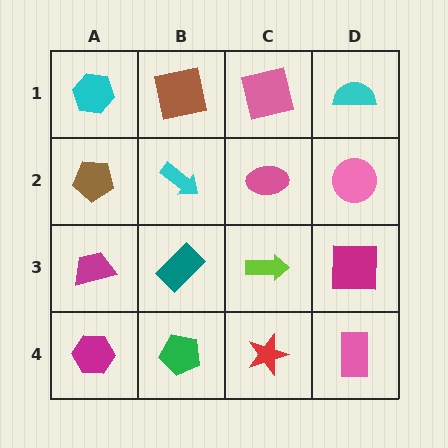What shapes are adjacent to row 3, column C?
A pink ellipse (row 2, column C), a red star (row 4, column C), a teal rectangle (row 3, column B), a magenta square (row 3, column D).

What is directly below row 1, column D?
A pink circle.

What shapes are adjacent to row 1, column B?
A cyan arrow (row 2, column B), a cyan hexagon (row 1, column A), a pink square (row 1, column C).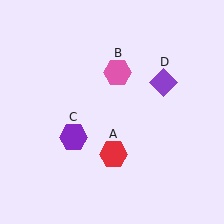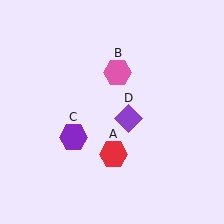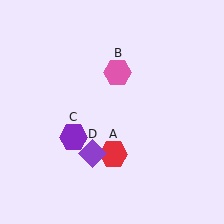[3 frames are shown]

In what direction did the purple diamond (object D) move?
The purple diamond (object D) moved down and to the left.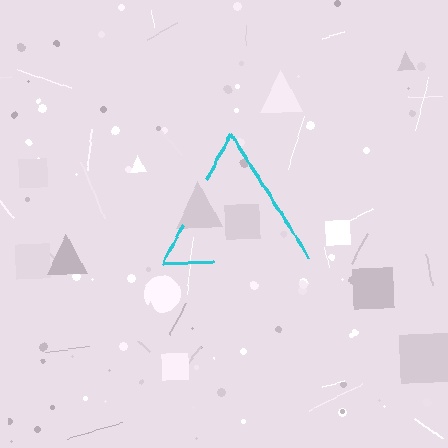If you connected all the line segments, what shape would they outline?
They would outline a triangle.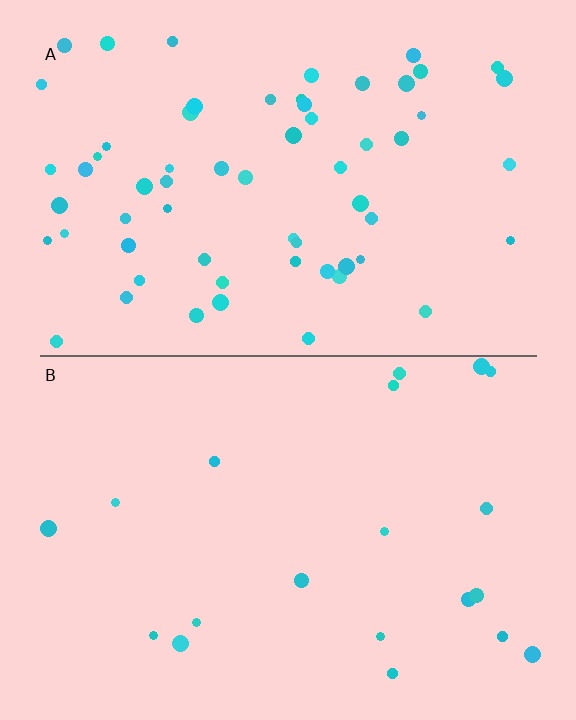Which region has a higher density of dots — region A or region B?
A (the top).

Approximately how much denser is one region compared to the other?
Approximately 3.1× — region A over region B.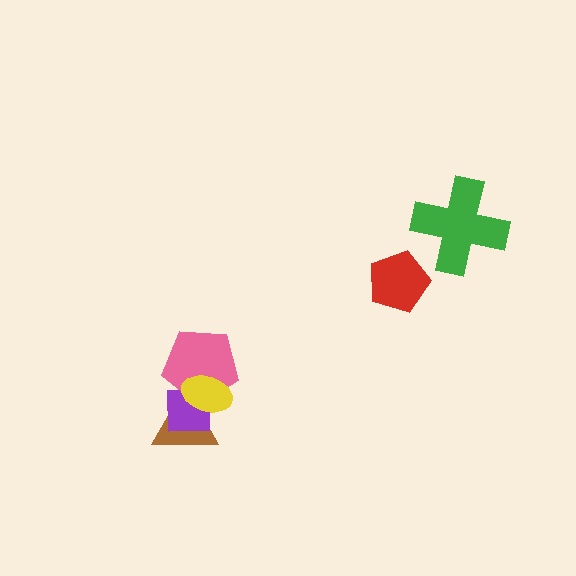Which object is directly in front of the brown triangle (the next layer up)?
The purple square is directly in front of the brown triangle.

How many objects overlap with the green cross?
0 objects overlap with the green cross.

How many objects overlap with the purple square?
3 objects overlap with the purple square.